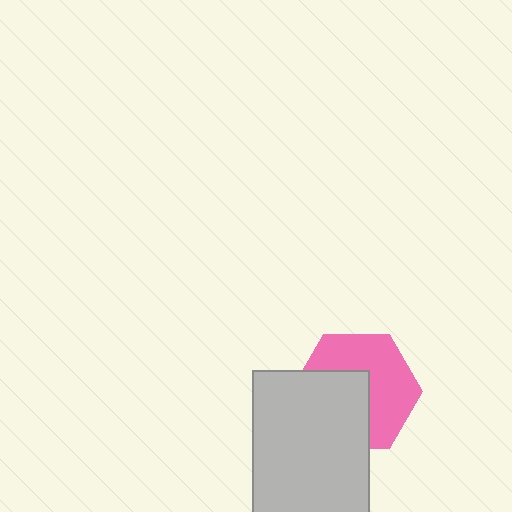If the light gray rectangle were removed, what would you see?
You would see the complete pink hexagon.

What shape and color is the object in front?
The object in front is a light gray rectangle.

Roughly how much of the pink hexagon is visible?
About half of it is visible (roughly 55%).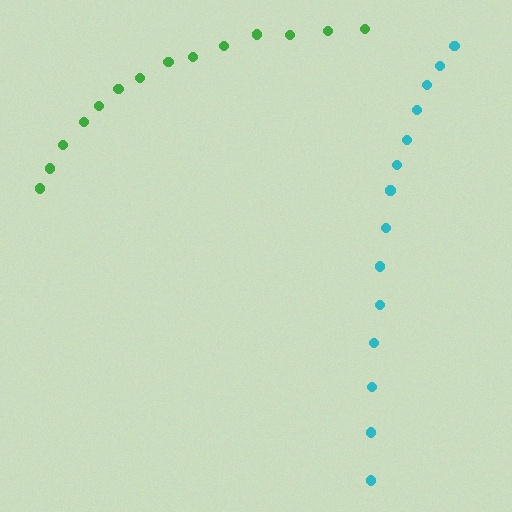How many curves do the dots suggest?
There are 2 distinct paths.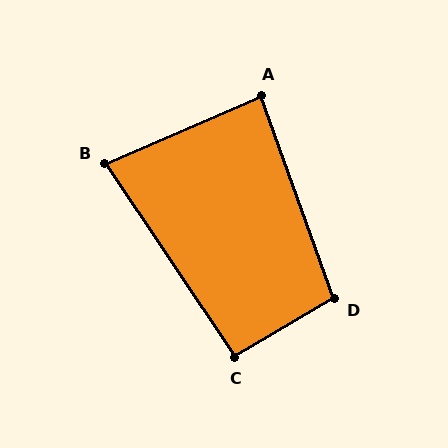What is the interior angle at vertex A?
Approximately 87 degrees (approximately right).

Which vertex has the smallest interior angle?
B, at approximately 80 degrees.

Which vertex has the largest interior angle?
D, at approximately 100 degrees.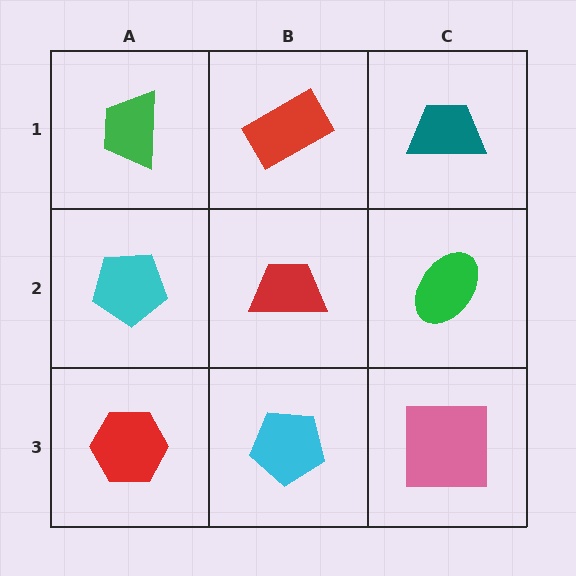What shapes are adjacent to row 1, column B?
A red trapezoid (row 2, column B), a green trapezoid (row 1, column A), a teal trapezoid (row 1, column C).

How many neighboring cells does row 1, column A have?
2.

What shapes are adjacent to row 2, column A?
A green trapezoid (row 1, column A), a red hexagon (row 3, column A), a red trapezoid (row 2, column B).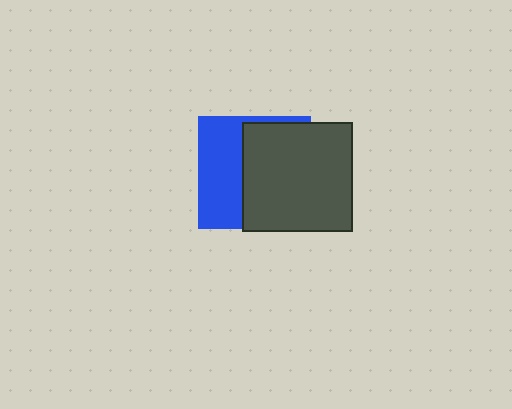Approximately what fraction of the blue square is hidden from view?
Roughly 58% of the blue square is hidden behind the dark gray square.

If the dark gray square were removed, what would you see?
You would see the complete blue square.